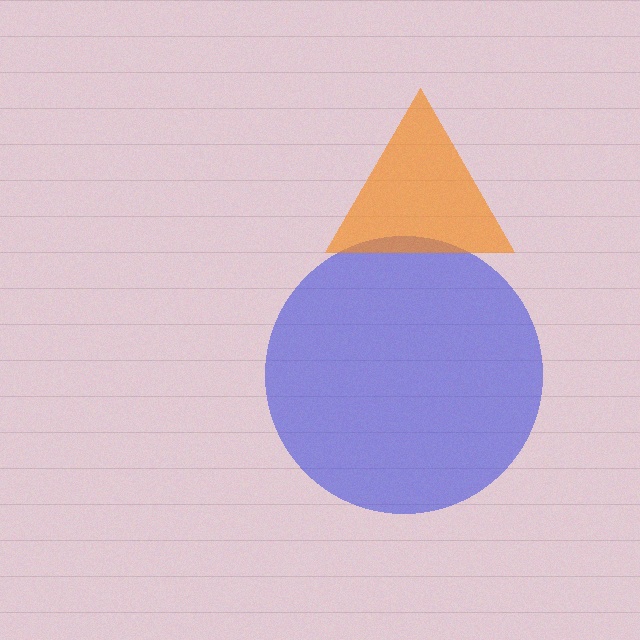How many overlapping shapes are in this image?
There are 2 overlapping shapes in the image.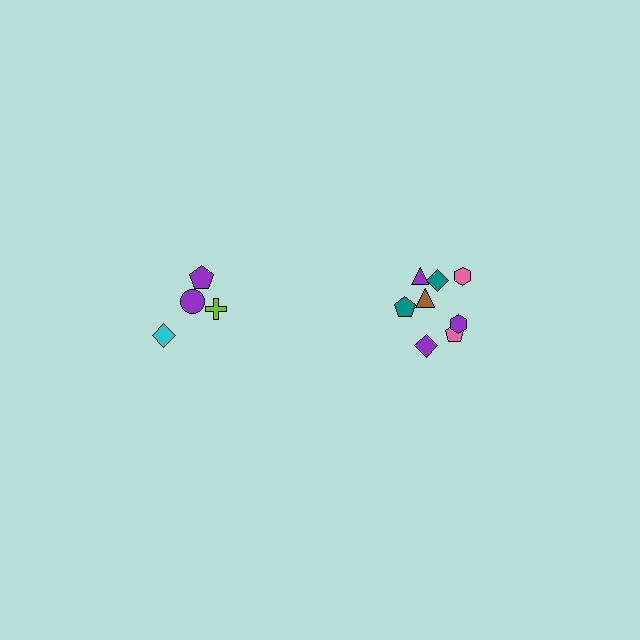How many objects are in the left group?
There are 4 objects.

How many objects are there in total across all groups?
There are 12 objects.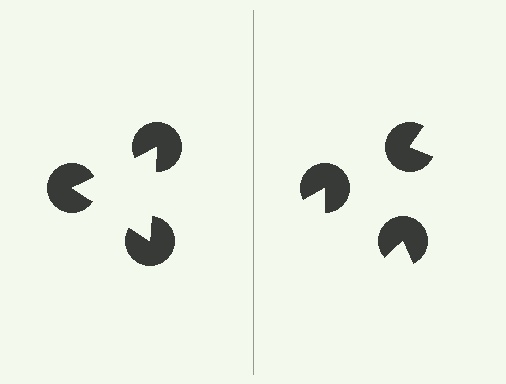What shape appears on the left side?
An illusory triangle.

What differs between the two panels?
The pac-man discs are positioned identically on both sides; only the wedge orientations differ. On the left they align to a triangle; on the right they are misaligned.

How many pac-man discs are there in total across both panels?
6 — 3 on each side.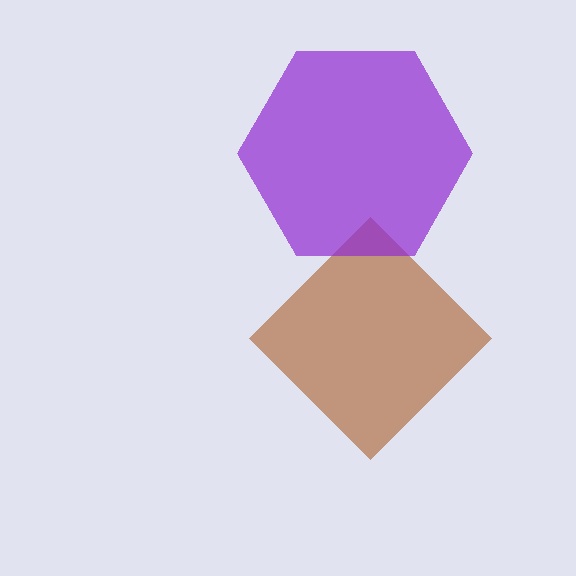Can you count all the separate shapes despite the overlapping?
Yes, there are 2 separate shapes.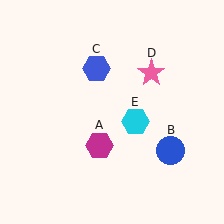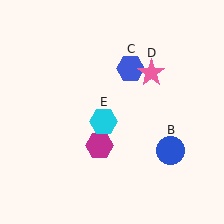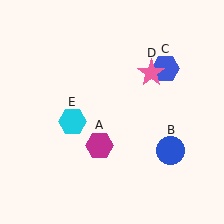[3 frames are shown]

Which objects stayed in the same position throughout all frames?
Magenta hexagon (object A) and blue circle (object B) and pink star (object D) remained stationary.